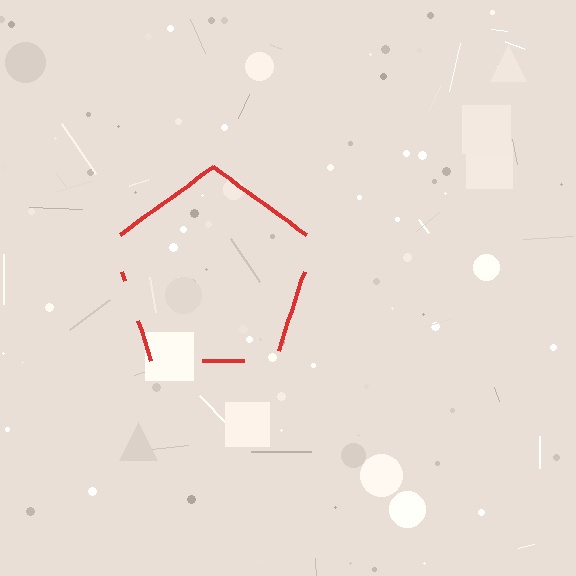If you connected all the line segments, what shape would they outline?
They would outline a pentagon.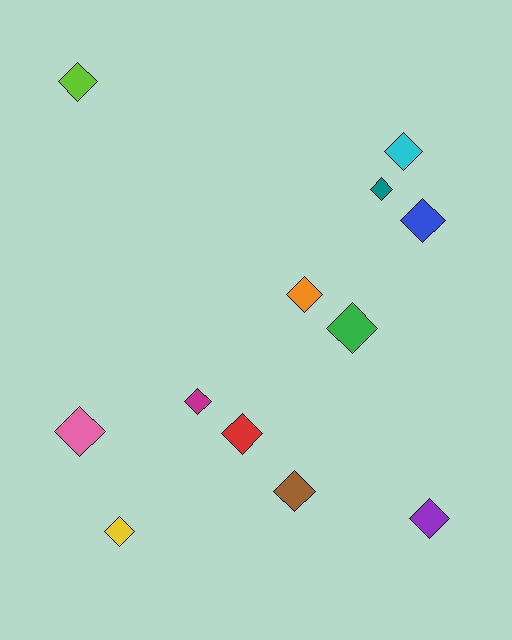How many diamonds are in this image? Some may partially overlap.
There are 12 diamonds.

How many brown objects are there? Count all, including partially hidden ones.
There is 1 brown object.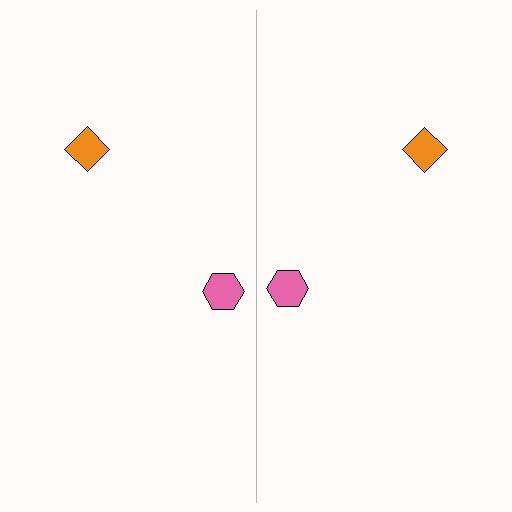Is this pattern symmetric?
Yes, this pattern has bilateral (reflection) symmetry.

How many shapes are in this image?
There are 4 shapes in this image.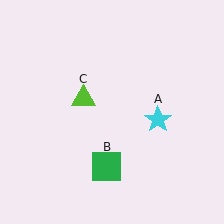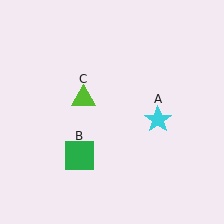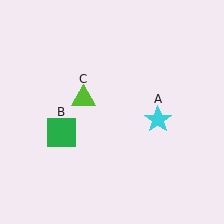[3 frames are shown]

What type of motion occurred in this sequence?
The green square (object B) rotated clockwise around the center of the scene.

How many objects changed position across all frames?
1 object changed position: green square (object B).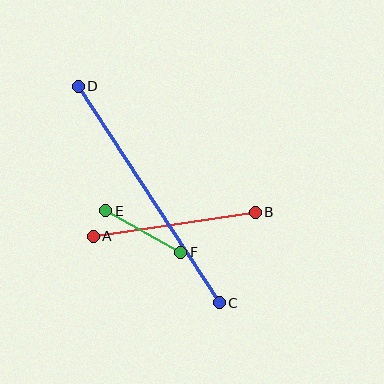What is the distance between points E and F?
The distance is approximately 86 pixels.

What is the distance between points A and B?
The distance is approximately 164 pixels.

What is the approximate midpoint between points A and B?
The midpoint is at approximately (174, 224) pixels.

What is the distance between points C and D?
The distance is approximately 258 pixels.